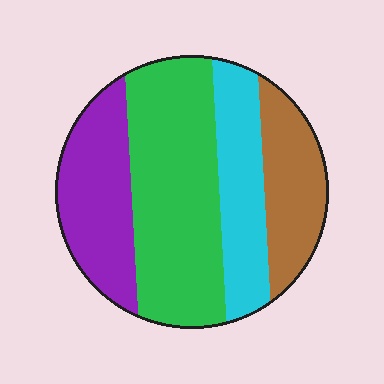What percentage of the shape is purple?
Purple takes up between a sixth and a third of the shape.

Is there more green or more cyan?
Green.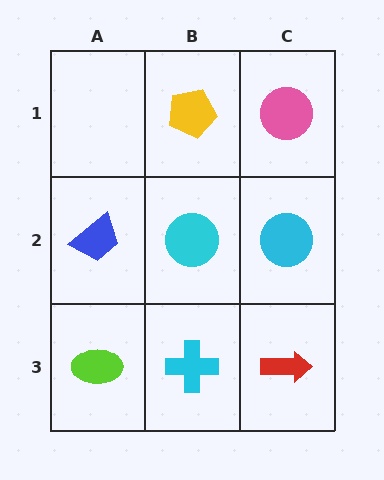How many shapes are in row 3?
3 shapes.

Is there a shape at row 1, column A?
No, that cell is empty.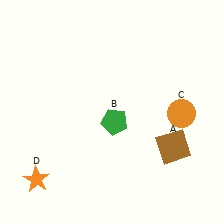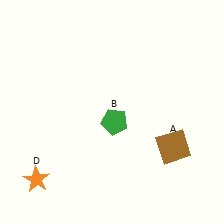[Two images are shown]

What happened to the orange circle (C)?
The orange circle (C) was removed in Image 2. It was in the bottom-right area of Image 1.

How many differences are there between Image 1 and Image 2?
There is 1 difference between the two images.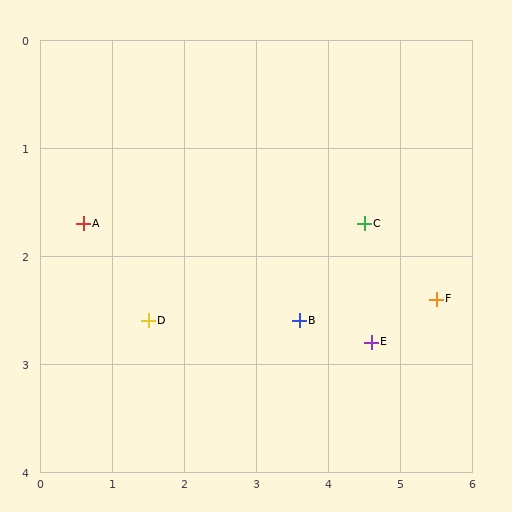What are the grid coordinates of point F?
Point F is at approximately (5.5, 2.4).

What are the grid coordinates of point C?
Point C is at approximately (4.5, 1.7).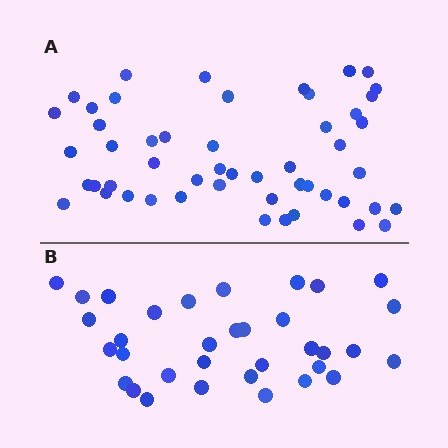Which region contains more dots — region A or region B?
Region A (the top region) has more dots.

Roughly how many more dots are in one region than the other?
Region A has approximately 15 more dots than region B.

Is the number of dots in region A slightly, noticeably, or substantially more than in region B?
Region A has substantially more. The ratio is roughly 1.5 to 1.